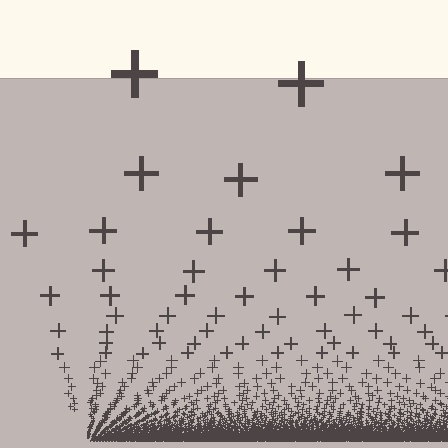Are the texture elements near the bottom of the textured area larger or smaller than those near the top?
Smaller. The gradient is inverted — elements near the bottom are smaller and denser.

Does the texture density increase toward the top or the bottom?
Density increases toward the bottom.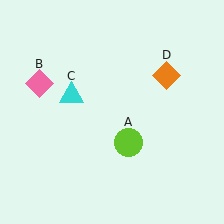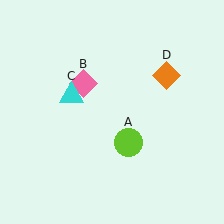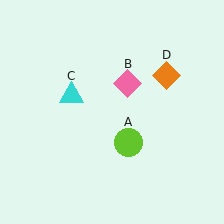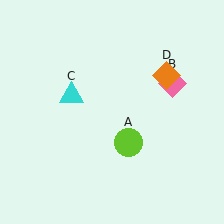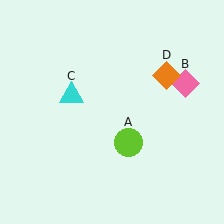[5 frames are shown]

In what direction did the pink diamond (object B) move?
The pink diamond (object B) moved right.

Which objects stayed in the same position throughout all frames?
Lime circle (object A) and cyan triangle (object C) and orange diamond (object D) remained stationary.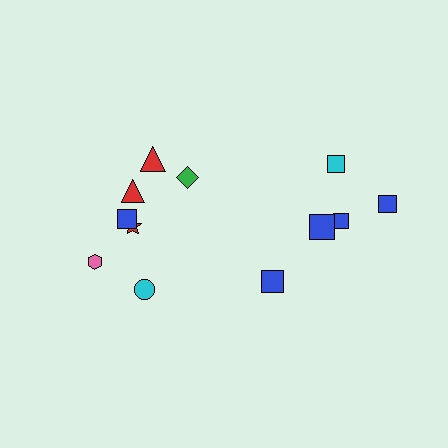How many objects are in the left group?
There are 7 objects.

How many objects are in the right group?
There are 5 objects.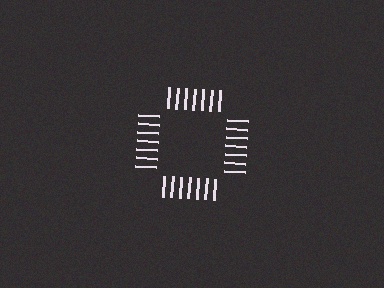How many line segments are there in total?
28 — 7 along each of the 4 edges.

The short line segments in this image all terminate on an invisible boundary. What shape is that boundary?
An illusory square — the line segments terminate on its edges but no continuous stroke is drawn.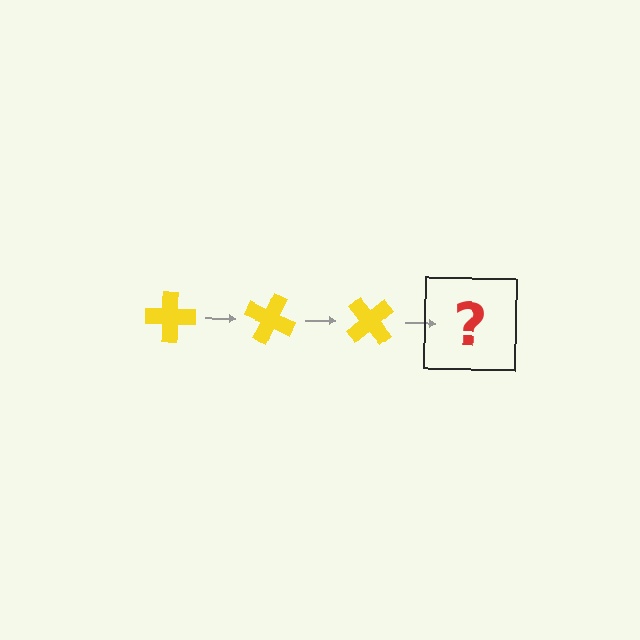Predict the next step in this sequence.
The next step is a yellow cross rotated 75 degrees.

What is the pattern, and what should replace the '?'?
The pattern is that the cross rotates 25 degrees each step. The '?' should be a yellow cross rotated 75 degrees.